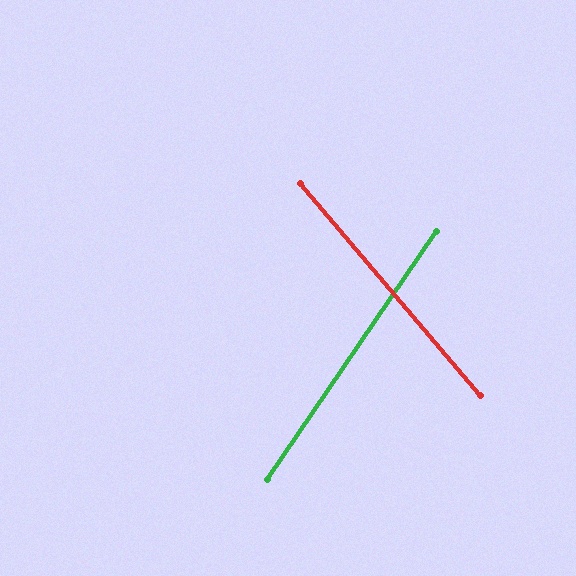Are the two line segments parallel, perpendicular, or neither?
Neither parallel nor perpendicular — they differ by about 75°.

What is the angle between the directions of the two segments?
Approximately 75 degrees.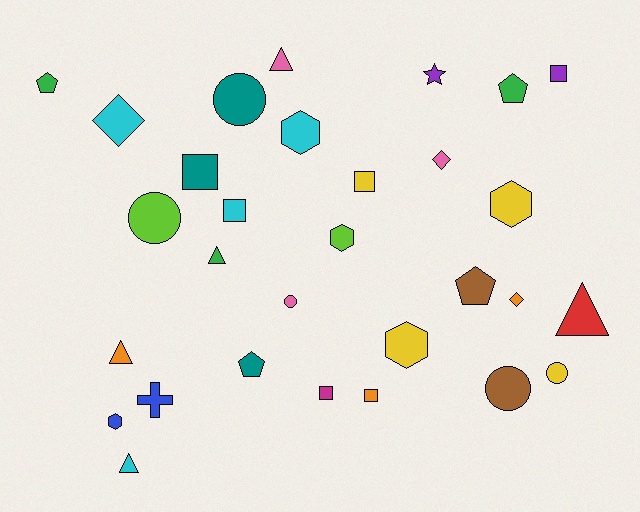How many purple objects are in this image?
There are 2 purple objects.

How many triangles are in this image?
There are 5 triangles.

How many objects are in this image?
There are 30 objects.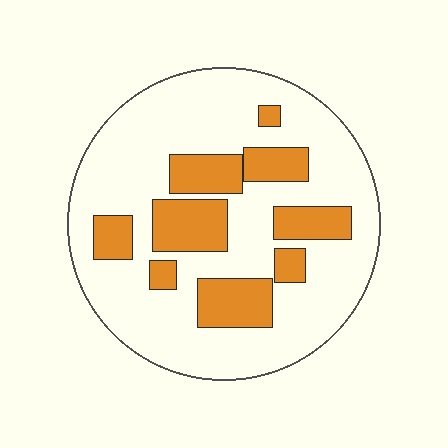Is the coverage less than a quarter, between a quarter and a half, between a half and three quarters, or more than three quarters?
Between a quarter and a half.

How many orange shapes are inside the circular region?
9.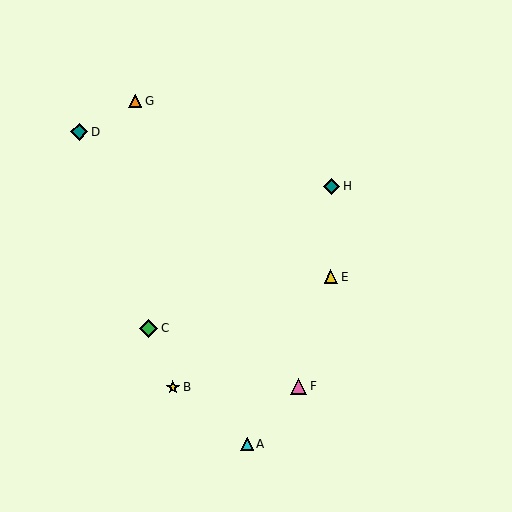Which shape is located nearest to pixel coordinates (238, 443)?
The cyan triangle (labeled A) at (247, 444) is nearest to that location.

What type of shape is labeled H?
Shape H is a teal diamond.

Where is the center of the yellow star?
The center of the yellow star is at (173, 387).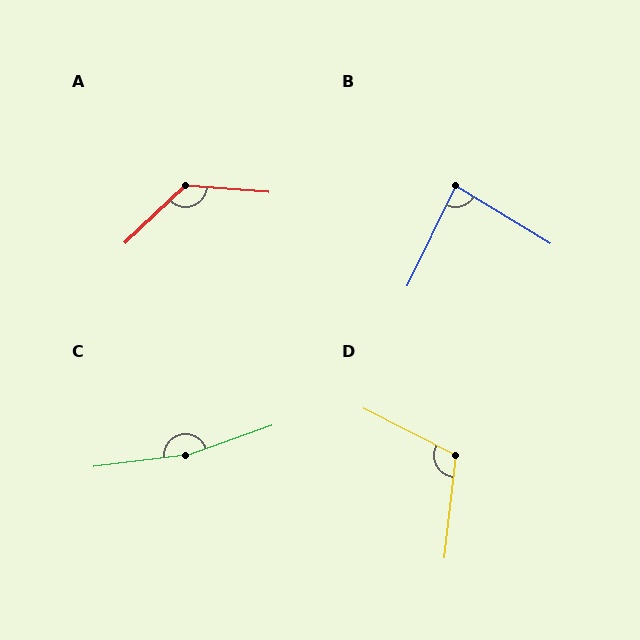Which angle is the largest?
C, at approximately 168 degrees.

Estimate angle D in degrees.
Approximately 110 degrees.